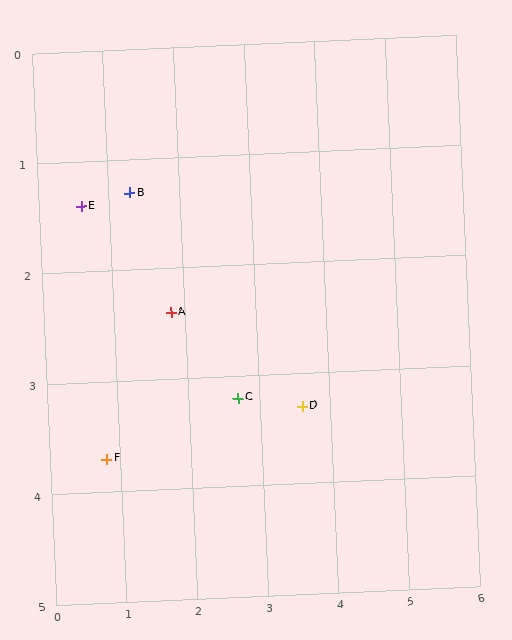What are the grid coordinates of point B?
Point B is at approximately (1.3, 1.3).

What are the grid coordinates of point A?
Point A is at approximately (1.8, 2.4).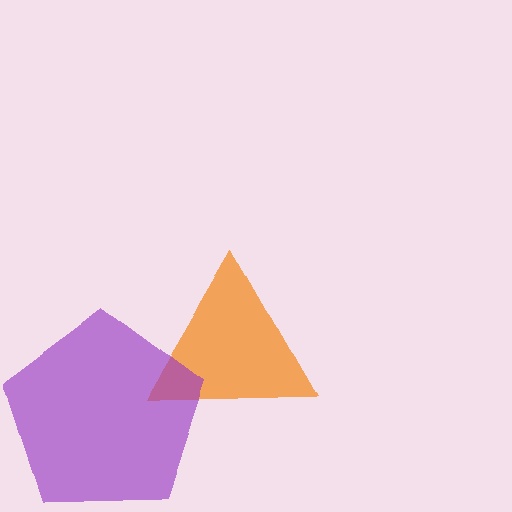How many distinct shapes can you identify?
There are 2 distinct shapes: an orange triangle, a purple pentagon.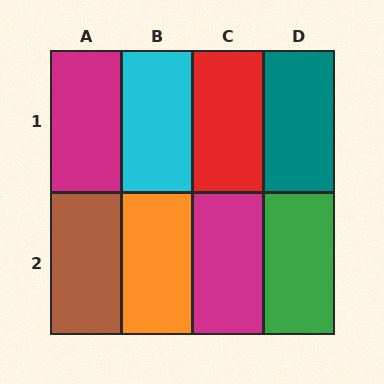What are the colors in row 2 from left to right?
Brown, orange, magenta, green.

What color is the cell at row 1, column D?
Teal.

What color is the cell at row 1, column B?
Cyan.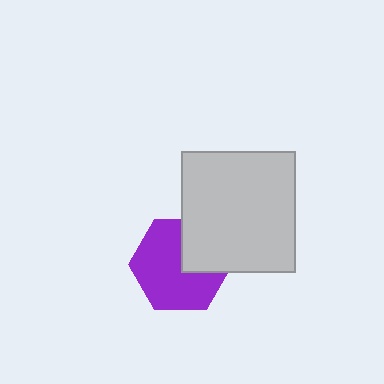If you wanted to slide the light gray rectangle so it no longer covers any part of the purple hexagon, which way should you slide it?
Slide it toward the upper-right — that is the most direct way to separate the two shapes.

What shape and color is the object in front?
The object in front is a light gray rectangle.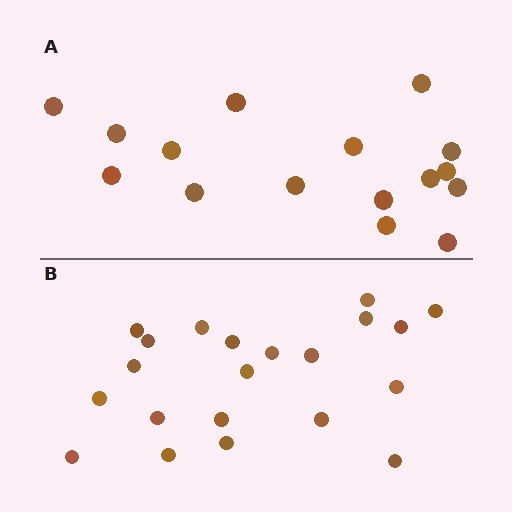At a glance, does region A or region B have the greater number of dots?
Region B (the bottom region) has more dots.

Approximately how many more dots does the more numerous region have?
Region B has about 5 more dots than region A.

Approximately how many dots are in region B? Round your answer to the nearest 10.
About 20 dots. (The exact count is 21, which rounds to 20.)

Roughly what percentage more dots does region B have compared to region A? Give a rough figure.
About 30% more.